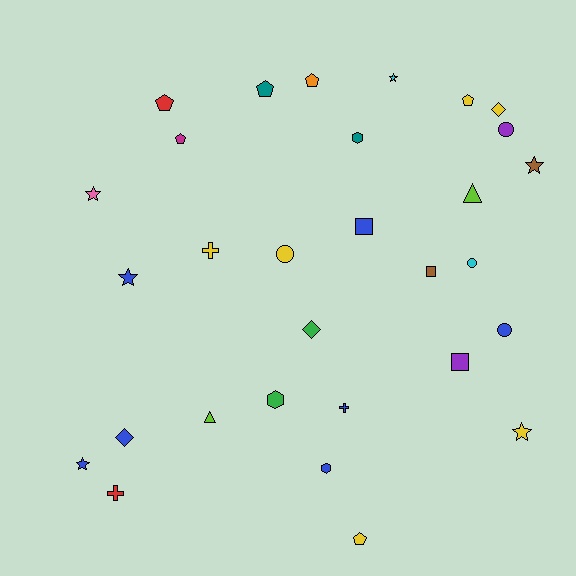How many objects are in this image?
There are 30 objects.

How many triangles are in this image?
There are 2 triangles.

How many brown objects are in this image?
There are 2 brown objects.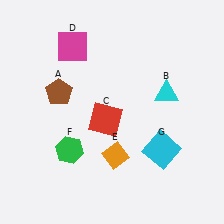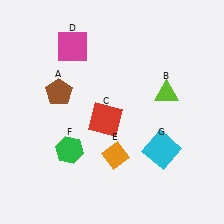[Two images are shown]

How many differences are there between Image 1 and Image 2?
There is 1 difference between the two images.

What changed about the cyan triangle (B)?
In Image 1, B is cyan. In Image 2, it changed to lime.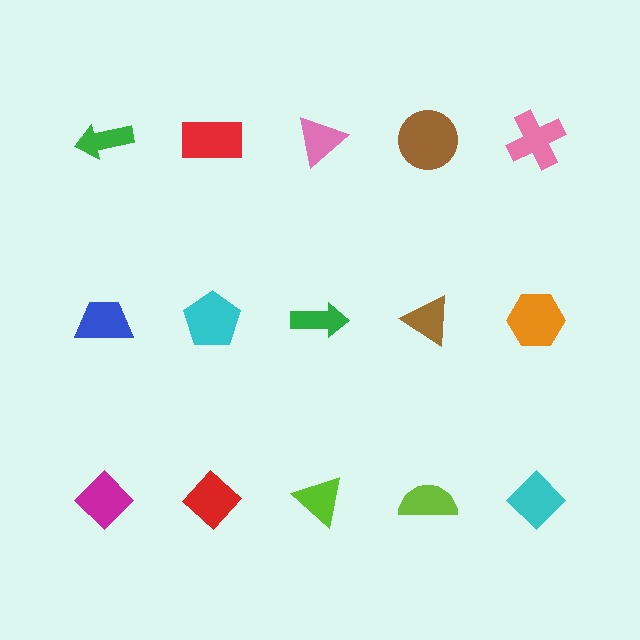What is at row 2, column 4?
A brown triangle.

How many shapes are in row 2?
5 shapes.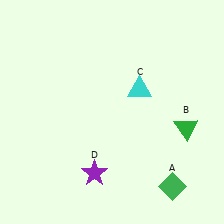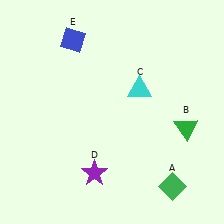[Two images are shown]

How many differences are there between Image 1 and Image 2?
There is 1 difference between the two images.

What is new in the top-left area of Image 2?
A blue diamond (E) was added in the top-left area of Image 2.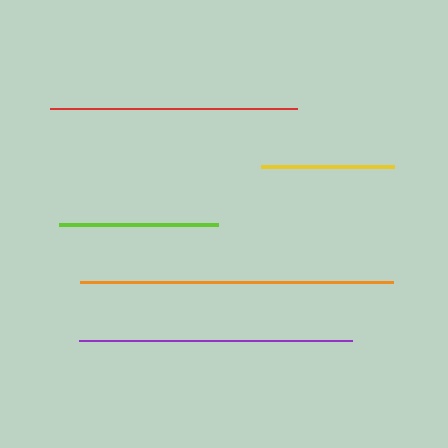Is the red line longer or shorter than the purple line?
The purple line is longer than the red line.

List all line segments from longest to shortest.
From longest to shortest: orange, purple, red, lime, yellow.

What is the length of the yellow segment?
The yellow segment is approximately 134 pixels long.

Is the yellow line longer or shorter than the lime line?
The lime line is longer than the yellow line.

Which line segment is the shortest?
The yellow line is the shortest at approximately 134 pixels.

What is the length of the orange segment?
The orange segment is approximately 313 pixels long.